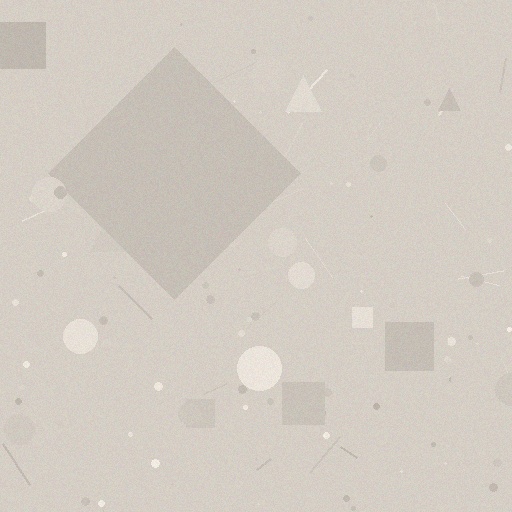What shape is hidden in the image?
A diamond is hidden in the image.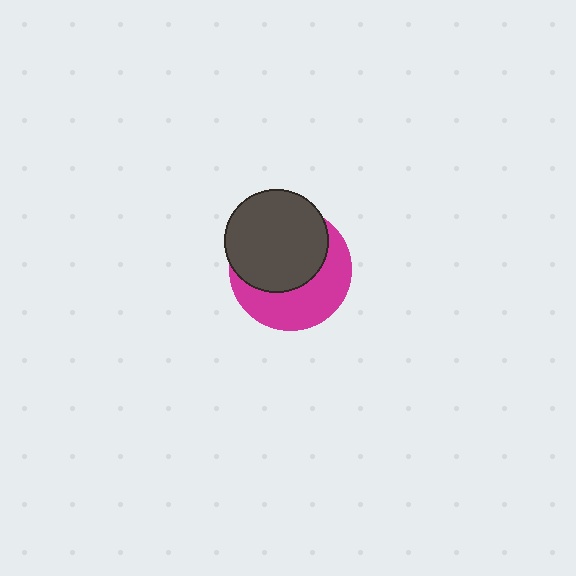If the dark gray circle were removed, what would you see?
You would see the complete magenta circle.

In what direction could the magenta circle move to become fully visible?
The magenta circle could move toward the lower-right. That would shift it out from behind the dark gray circle entirely.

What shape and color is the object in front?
The object in front is a dark gray circle.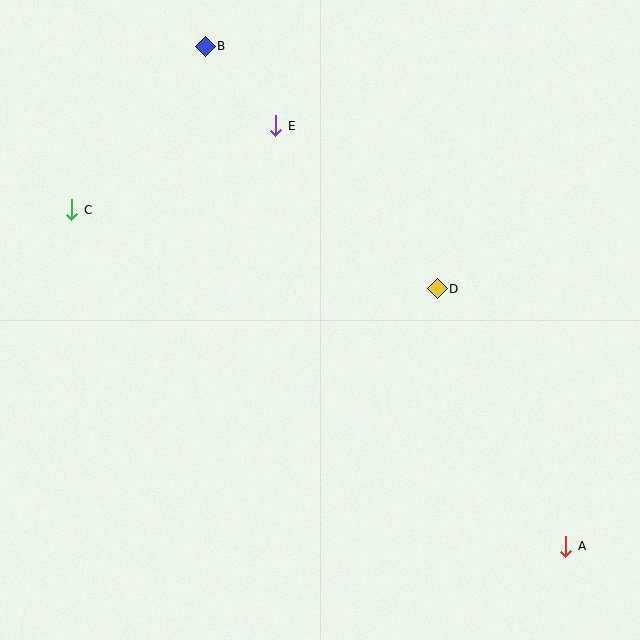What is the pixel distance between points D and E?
The distance between D and E is 229 pixels.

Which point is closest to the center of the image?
Point D at (437, 289) is closest to the center.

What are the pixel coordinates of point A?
Point A is at (566, 546).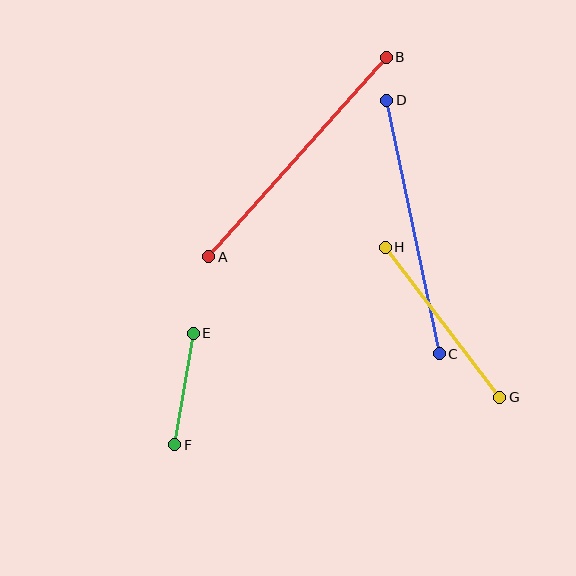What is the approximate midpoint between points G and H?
The midpoint is at approximately (443, 322) pixels.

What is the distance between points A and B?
The distance is approximately 267 pixels.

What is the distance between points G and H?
The distance is approximately 189 pixels.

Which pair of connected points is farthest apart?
Points A and B are farthest apart.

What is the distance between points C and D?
The distance is approximately 259 pixels.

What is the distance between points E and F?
The distance is approximately 113 pixels.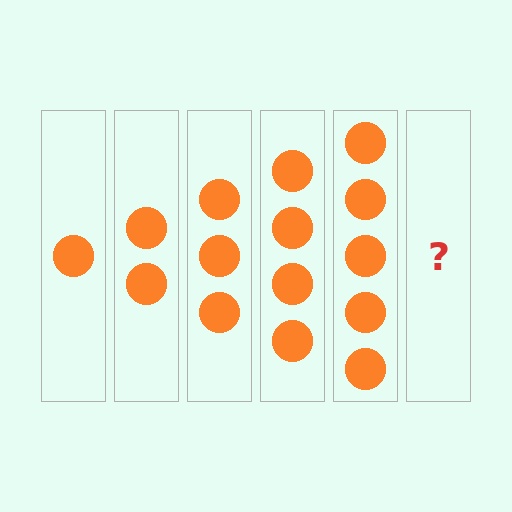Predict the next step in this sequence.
The next step is 6 circles.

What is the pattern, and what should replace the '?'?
The pattern is that each step adds one more circle. The '?' should be 6 circles.